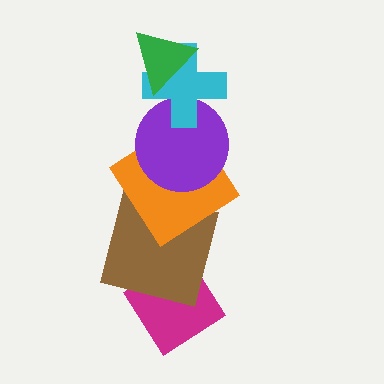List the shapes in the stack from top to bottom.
From top to bottom: the green triangle, the cyan cross, the purple circle, the orange diamond, the brown square, the magenta diamond.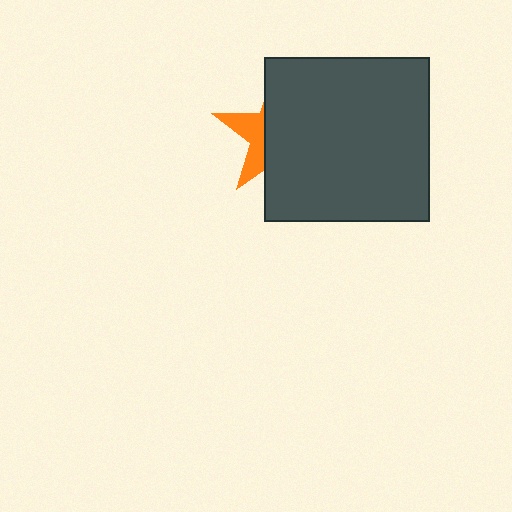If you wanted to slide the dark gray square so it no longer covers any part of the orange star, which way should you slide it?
Slide it right — that is the most direct way to separate the two shapes.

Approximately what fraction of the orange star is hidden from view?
Roughly 69% of the orange star is hidden behind the dark gray square.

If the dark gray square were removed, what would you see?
You would see the complete orange star.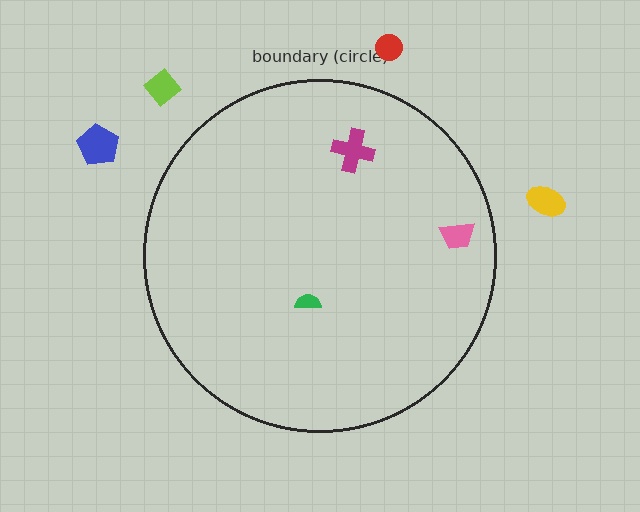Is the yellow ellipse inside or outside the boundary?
Outside.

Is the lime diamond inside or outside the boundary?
Outside.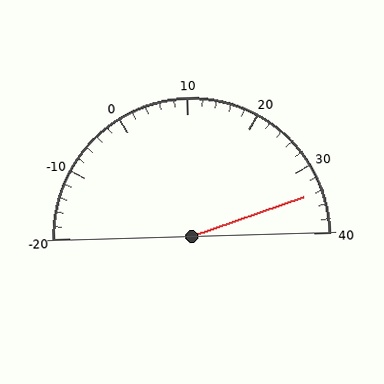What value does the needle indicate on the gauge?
The needle indicates approximately 34.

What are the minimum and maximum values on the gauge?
The gauge ranges from -20 to 40.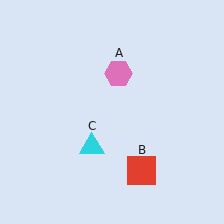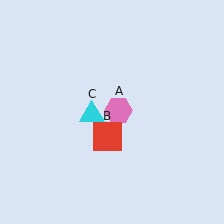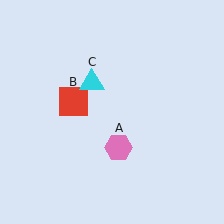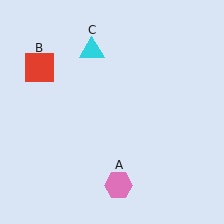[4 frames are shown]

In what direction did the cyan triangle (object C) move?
The cyan triangle (object C) moved up.